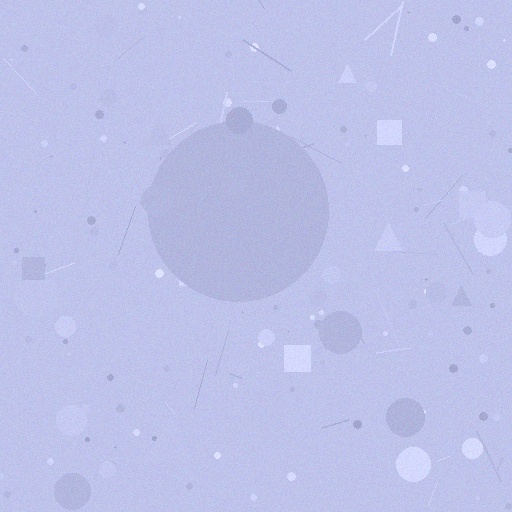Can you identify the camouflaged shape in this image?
The camouflaged shape is a circle.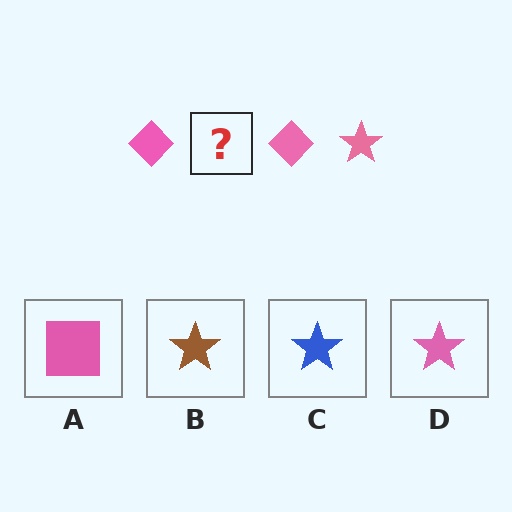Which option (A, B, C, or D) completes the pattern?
D.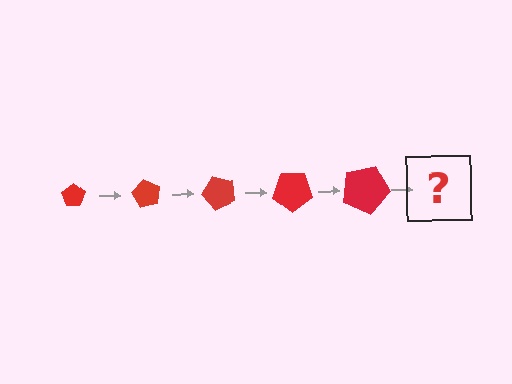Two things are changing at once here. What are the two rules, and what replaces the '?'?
The two rules are that the pentagon grows larger each step and it rotates 60 degrees each step. The '?' should be a pentagon, larger than the previous one and rotated 300 degrees from the start.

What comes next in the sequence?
The next element should be a pentagon, larger than the previous one and rotated 300 degrees from the start.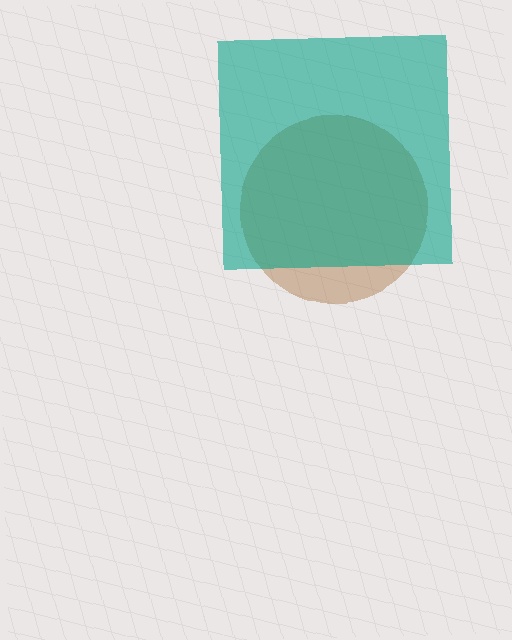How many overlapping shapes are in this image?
There are 2 overlapping shapes in the image.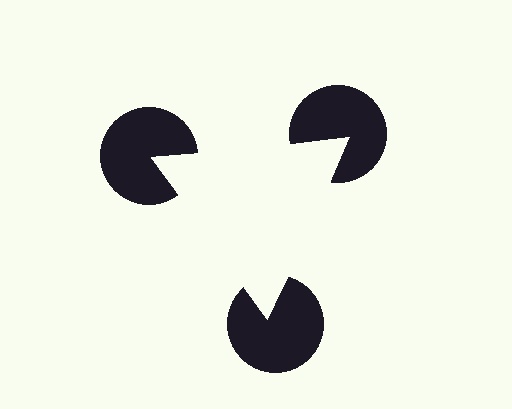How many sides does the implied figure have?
3 sides.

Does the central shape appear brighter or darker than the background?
It typically appears slightly brighter than the background, even though no actual brightness change is drawn.